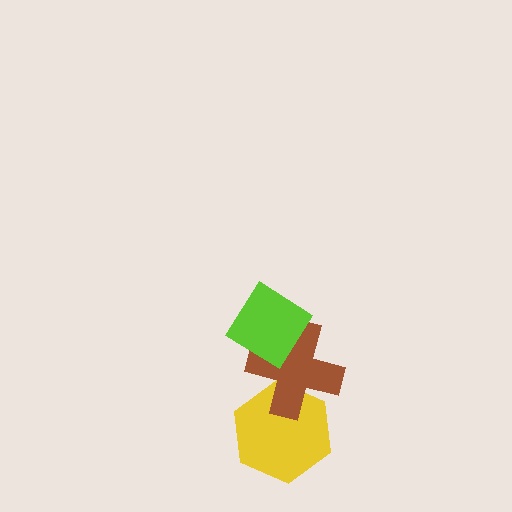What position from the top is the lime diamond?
The lime diamond is 1st from the top.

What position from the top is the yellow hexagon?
The yellow hexagon is 3rd from the top.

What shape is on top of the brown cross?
The lime diamond is on top of the brown cross.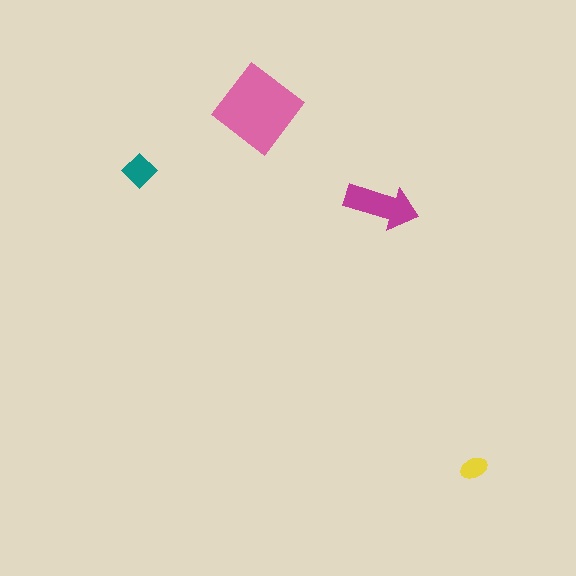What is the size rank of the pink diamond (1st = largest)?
1st.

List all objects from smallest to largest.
The yellow ellipse, the teal diamond, the magenta arrow, the pink diamond.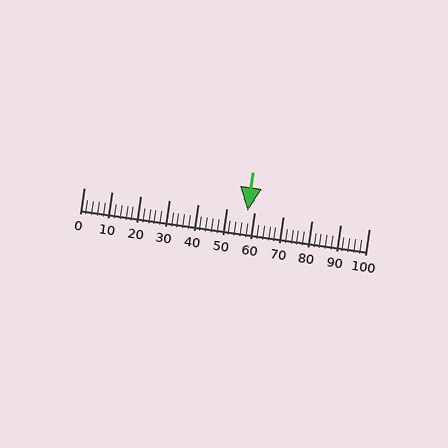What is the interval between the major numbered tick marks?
The major tick marks are spaced 10 units apart.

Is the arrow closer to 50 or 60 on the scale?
The arrow is closer to 60.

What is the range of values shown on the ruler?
The ruler shows values from 0 to 100.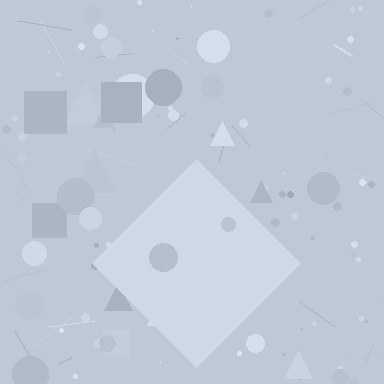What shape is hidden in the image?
A diamond is hidden in the image.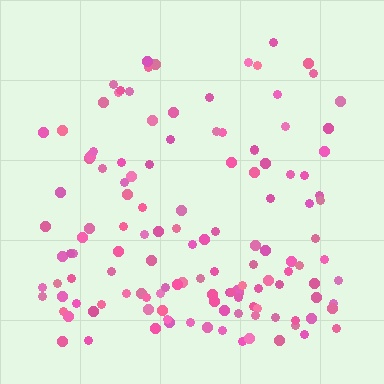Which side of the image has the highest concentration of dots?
The bottom.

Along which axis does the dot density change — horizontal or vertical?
Vertical.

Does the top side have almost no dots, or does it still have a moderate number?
Still a moderate number, just noticeably fewer than the bottom.